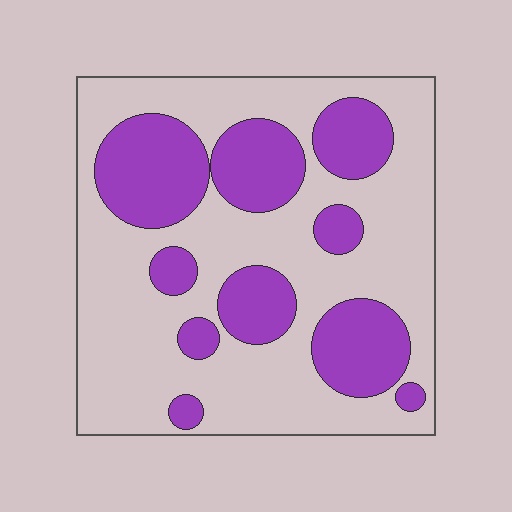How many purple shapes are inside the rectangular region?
10.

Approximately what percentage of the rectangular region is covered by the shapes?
Approximately 35%.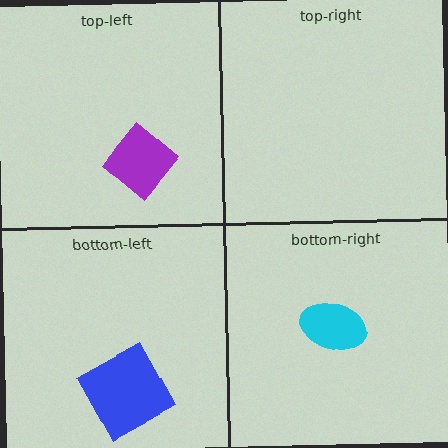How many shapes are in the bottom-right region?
1.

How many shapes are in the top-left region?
1.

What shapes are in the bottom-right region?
The cyan ellipse.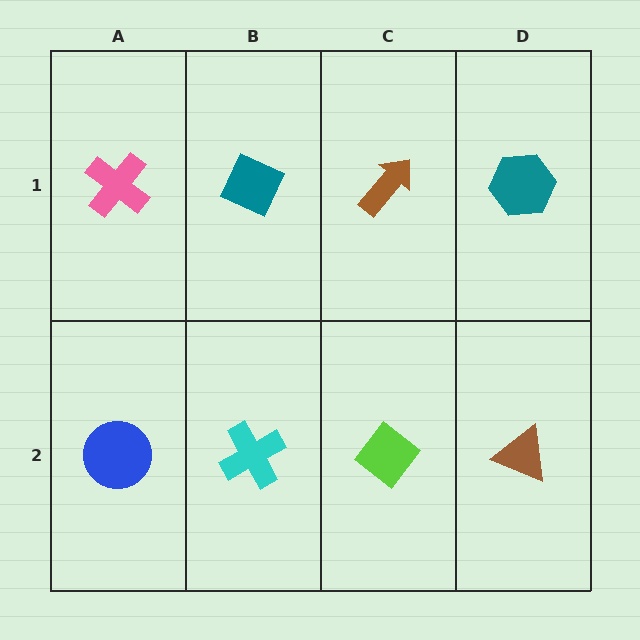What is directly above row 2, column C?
A brown arrow.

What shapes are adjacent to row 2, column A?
A pink cross (row 1, column A), a cyan cross (row 2, column B).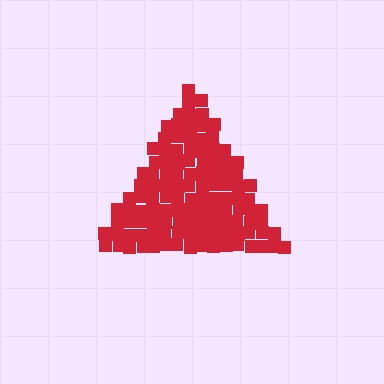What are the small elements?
The small elements are squares.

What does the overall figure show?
The overall figure shows a triangle.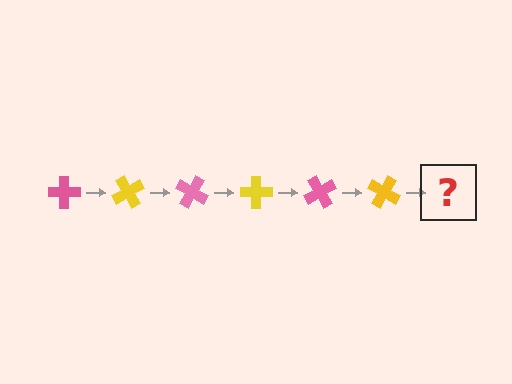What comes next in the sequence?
The next element should be a pink cross, rotated 360 degrees from the start.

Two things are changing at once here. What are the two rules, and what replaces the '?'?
The two rules are that it rotates 60 degrees each step and the color cycles through pink and yellow. The '?' should be a pink cross, rotated 360 degrees from the start.